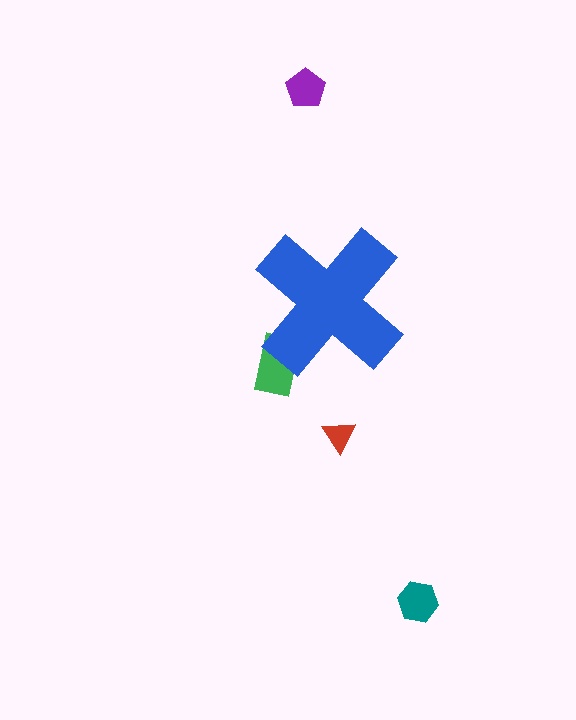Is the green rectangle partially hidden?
Yes, the green rectangle is partially hidden behind the blue cross.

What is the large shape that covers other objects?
A blue cross.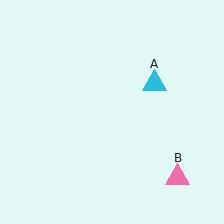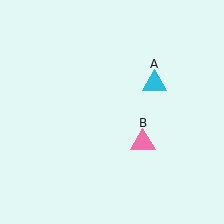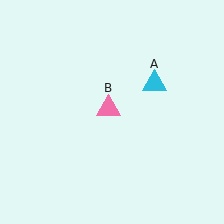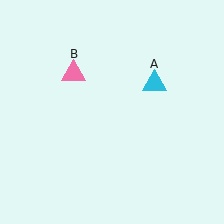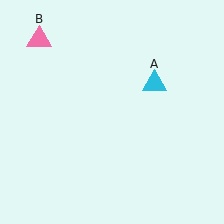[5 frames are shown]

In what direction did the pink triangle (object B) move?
The pink triangle (object B) moved up and to the left.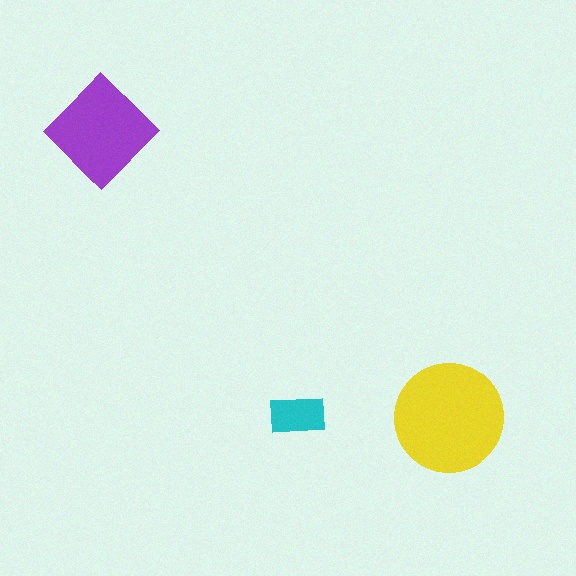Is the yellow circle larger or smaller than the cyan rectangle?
Larger.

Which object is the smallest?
The cyan rectangle.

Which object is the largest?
The yellow circle.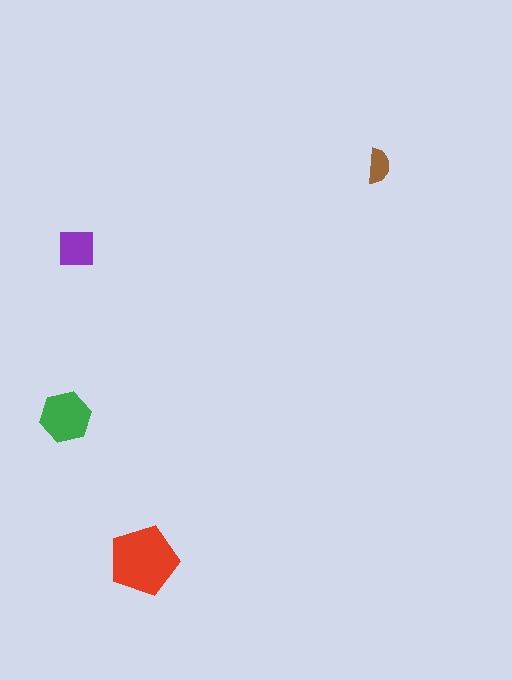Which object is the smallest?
The brown semicircle.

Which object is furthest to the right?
The brown semicircle is rightmost.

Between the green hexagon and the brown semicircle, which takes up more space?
The green hexagon.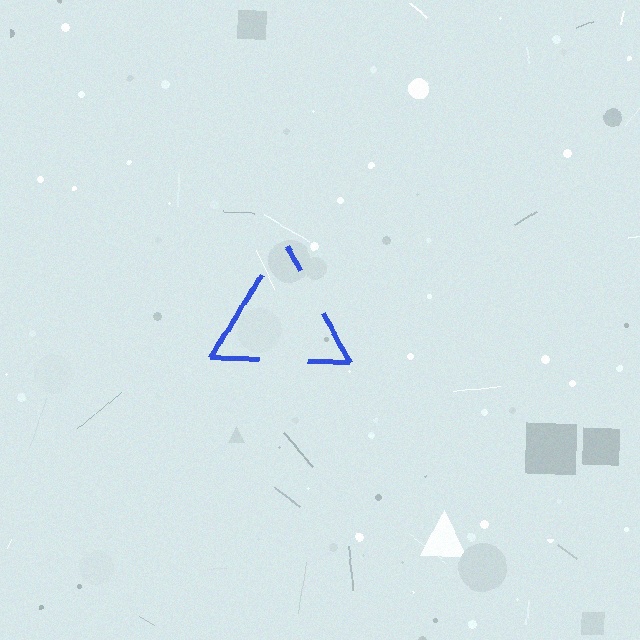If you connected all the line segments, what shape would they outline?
They would outline a triangle.